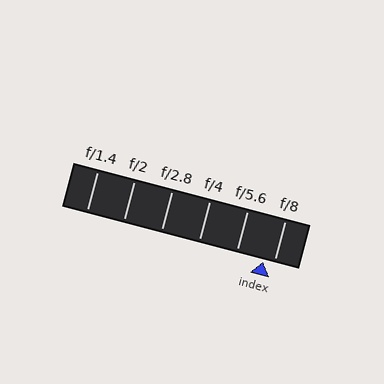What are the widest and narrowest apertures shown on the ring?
The widest aperture shown is f/1.4 and the narrowest is f/8.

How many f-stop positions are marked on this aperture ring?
There are 6 f-stop positions marked.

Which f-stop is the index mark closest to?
The index mark is closest to f/8.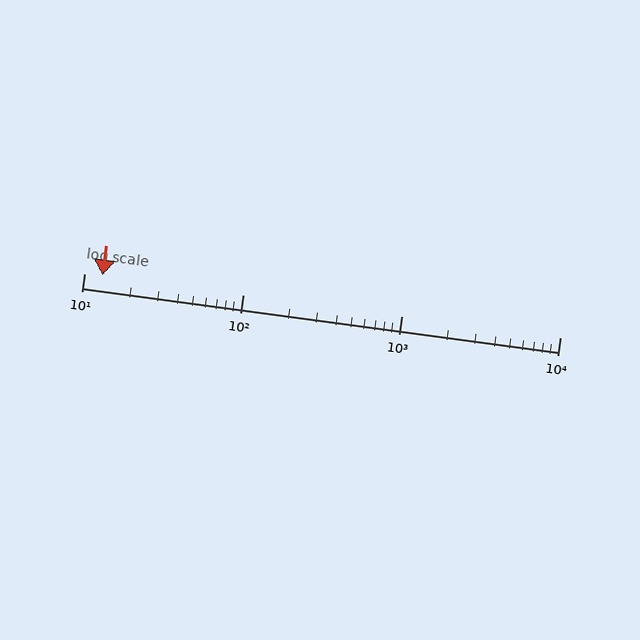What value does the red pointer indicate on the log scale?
The pointer indicates approximately 13.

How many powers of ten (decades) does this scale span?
The scale spans 3 decades, from 10 to 10000.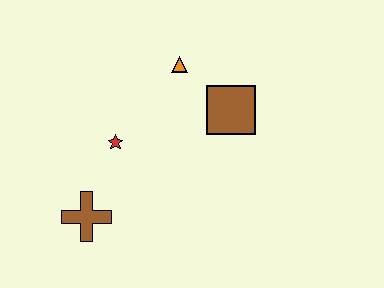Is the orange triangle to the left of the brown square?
Yes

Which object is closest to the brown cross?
The red star is closest to the brown cross.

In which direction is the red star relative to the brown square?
The red star is to the left of the brown square.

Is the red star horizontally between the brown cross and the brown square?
Yes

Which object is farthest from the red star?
The brown square is farthest from the red star.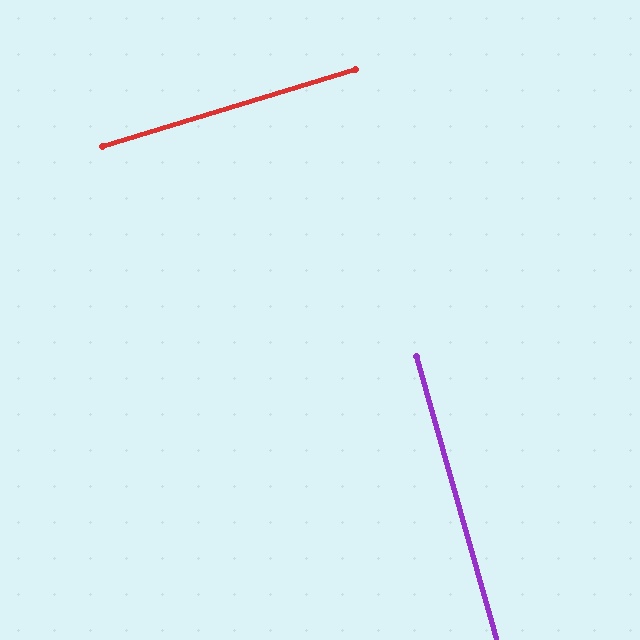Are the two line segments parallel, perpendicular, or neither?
Perpendicular — they meet at approximately 89°.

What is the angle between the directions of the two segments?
Approximately 89 degrees.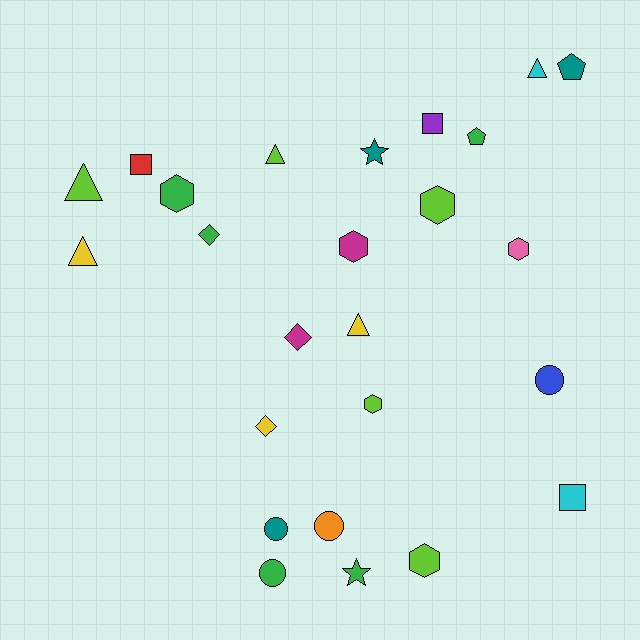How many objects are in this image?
There are 25 objects.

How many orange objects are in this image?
There is 1 orange object.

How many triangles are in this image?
There are 5 triangles.